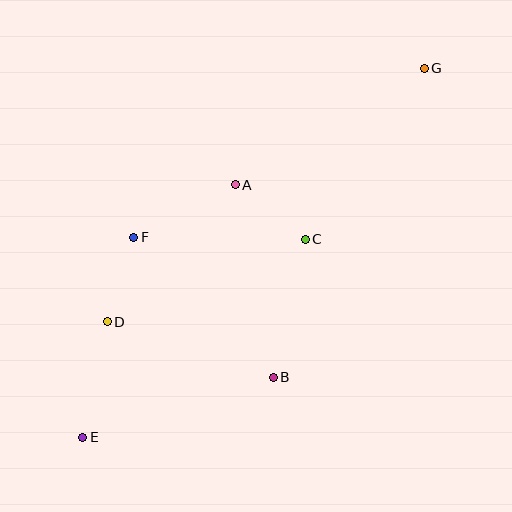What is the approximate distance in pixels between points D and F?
The distance between D and F is approximately 89 pixels.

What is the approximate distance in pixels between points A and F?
The distance between A and F is approximately 114 pixels.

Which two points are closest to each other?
Points A and C are closest to each other.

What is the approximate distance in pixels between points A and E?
The distance between A and E is approximately 295 pixels.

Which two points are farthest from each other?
Points E and G are farthest from each other.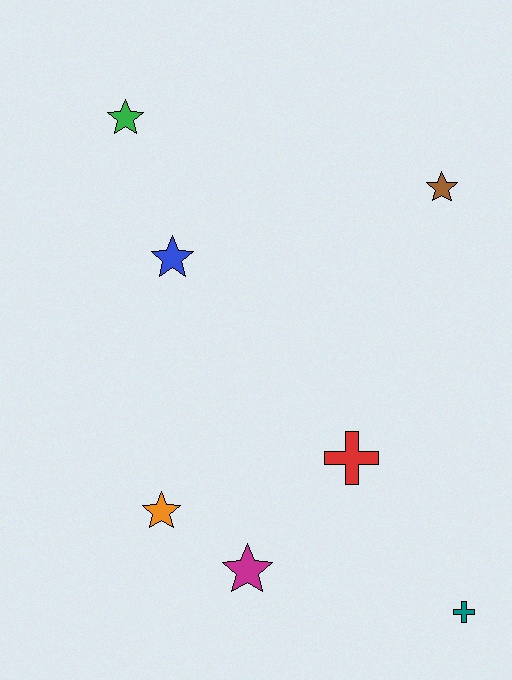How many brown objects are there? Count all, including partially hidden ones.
There is 1 brown object.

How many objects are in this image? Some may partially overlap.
There are 7 objects.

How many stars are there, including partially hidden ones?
There are 5 stars.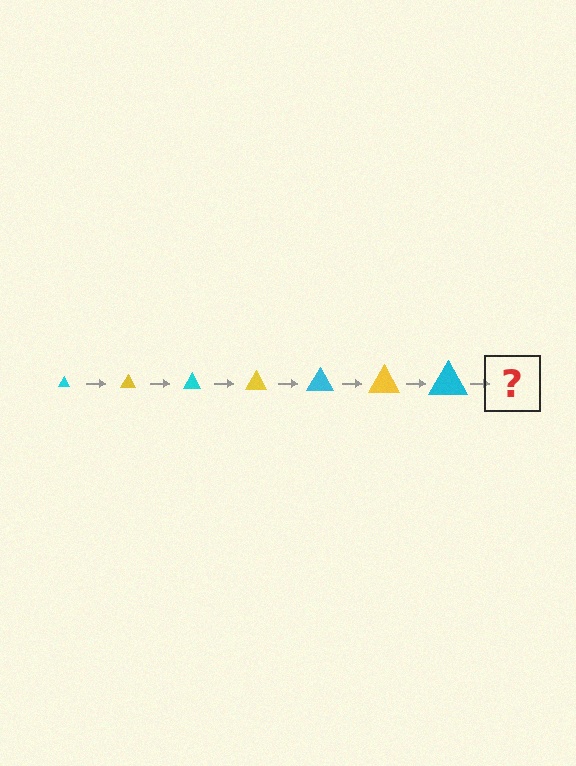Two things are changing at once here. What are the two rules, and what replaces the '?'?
The two rules are that the triangle grows larger each step and the color cycles through cyan and yellow. The '?' should be a yellow triangle, larger than the previous one.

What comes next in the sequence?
The next element should be a yellow triangle, larger than the previous one.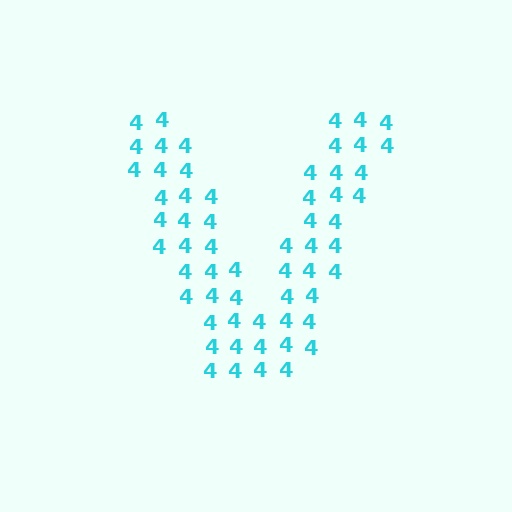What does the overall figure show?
The overall figure shows the letter V.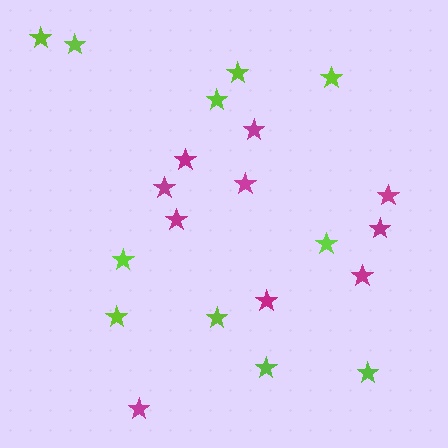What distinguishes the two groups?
There are 2 groups: one group of lime stars (11) and one group of magenta stars (10).